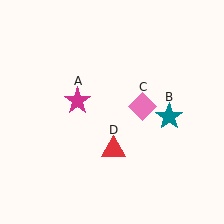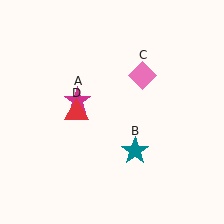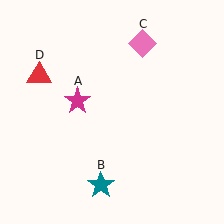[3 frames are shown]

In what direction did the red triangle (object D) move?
The red triangle (object D) moved up and to the left.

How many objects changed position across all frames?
3 objects changed position: teal star (object B), pink diamond (object C), red triangle (object D).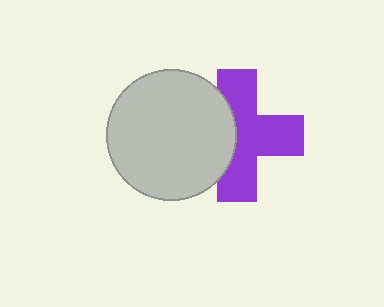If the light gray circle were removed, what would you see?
You would see the complete purple cross.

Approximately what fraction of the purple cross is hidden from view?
Roughly 35% of the purple cross is hidden behind the light gray circle.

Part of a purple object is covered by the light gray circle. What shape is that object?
It is a cross.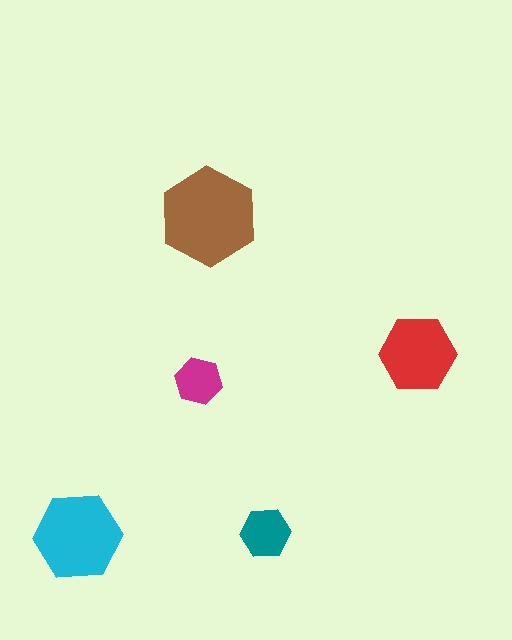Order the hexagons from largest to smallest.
the brown one, the cyan one, the red one, the teal one, the magenta one.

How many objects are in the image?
There are 5 objects in the image.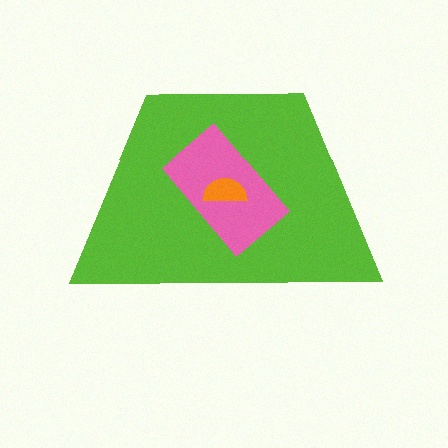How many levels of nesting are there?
3.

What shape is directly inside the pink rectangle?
The orange semicircle.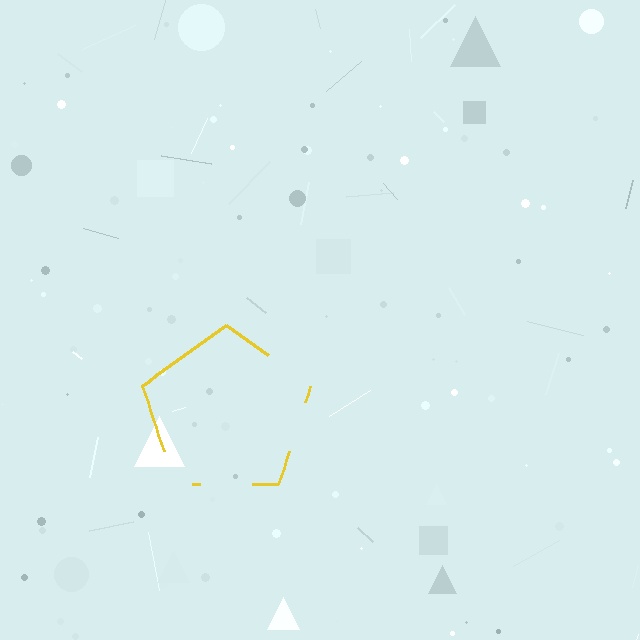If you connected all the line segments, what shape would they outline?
They would outline a pentagon.